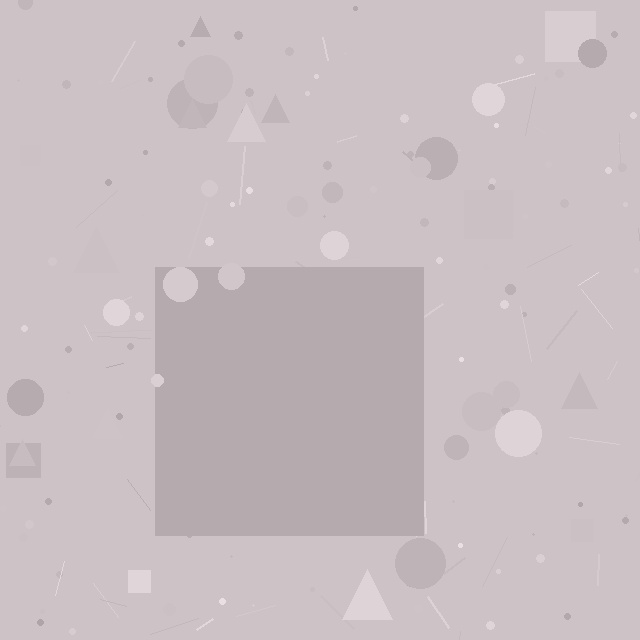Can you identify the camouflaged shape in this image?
The camouflaged shape is a square.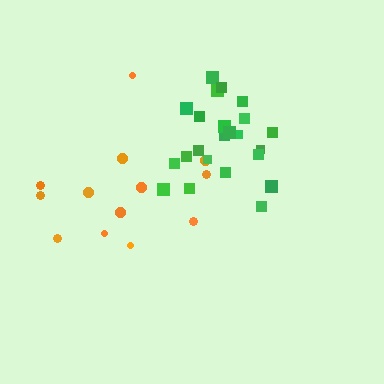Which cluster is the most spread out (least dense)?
Orange.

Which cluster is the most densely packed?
Green.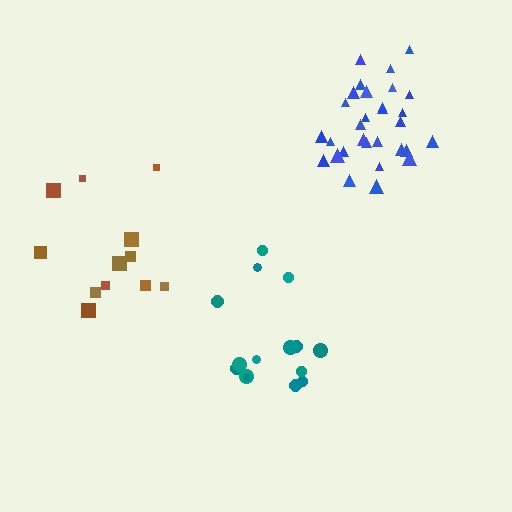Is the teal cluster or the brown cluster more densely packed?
Teal.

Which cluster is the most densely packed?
Blue.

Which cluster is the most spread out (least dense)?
Brown.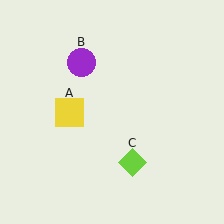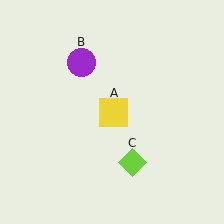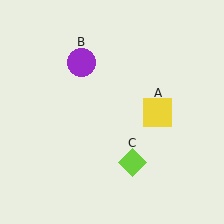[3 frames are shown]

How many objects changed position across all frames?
1 object changed position: yellow square (object A).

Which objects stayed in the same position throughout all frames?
Purple circle (object B) and lime diamond (object C) remained stationary.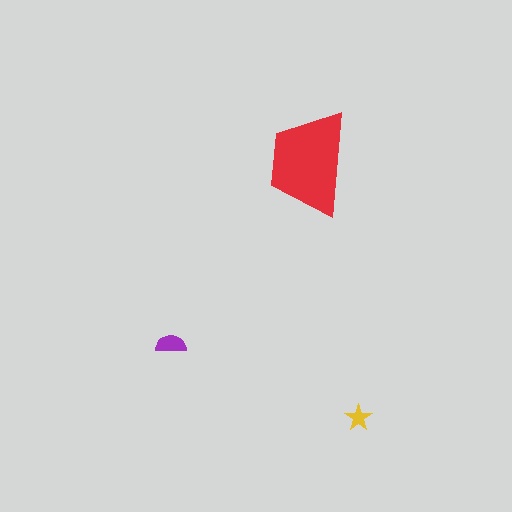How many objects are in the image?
There are 3 objects in the image.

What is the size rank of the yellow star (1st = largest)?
3rd.